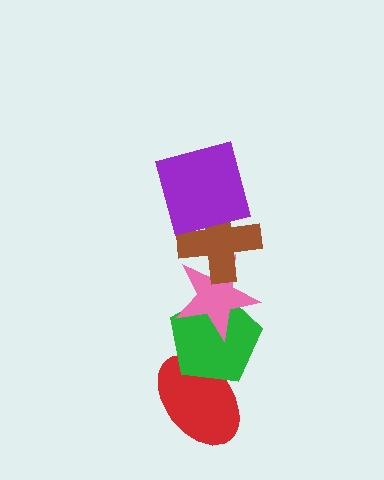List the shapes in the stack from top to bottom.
From top to bottom: the purple square, the brown cross, the pink star, the green pentagon, the red ellipse.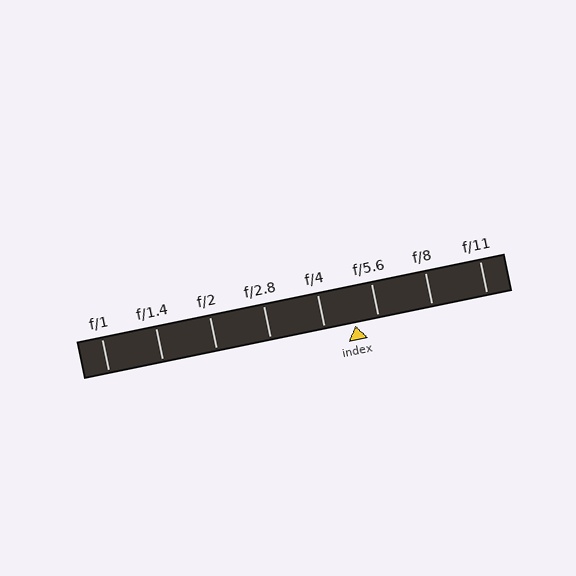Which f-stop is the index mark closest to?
The index mark is closest to f/5.6.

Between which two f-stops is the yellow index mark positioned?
The index mark is between f/4 and f/5.6.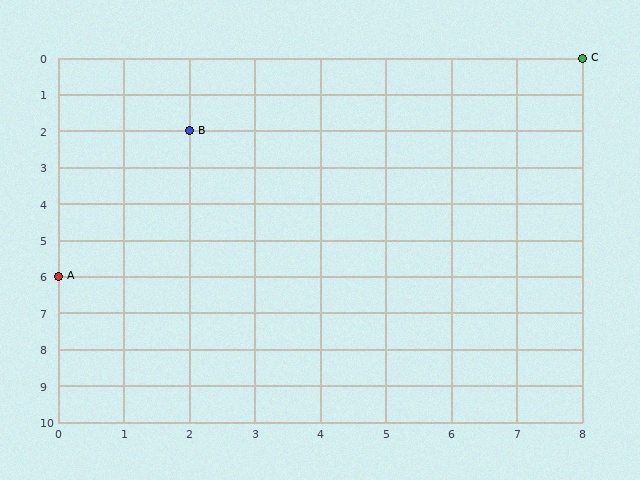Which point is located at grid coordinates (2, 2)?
Point B is at (2, 2).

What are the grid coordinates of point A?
Point A is at grid coordinates (0, 6).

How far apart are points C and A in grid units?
Points C and A are 8 columns and 6 rows apart (about 10.0 grid units diagonally).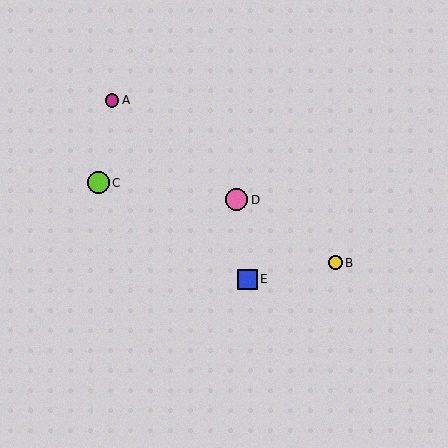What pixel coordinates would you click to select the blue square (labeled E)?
Click at (247, 279) to select the blue square E.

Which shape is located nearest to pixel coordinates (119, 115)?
The magenta circle (labeled A) at (112, 100) is nearest to that location.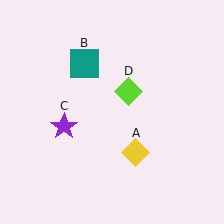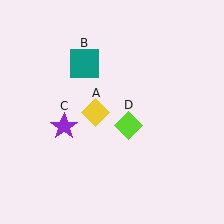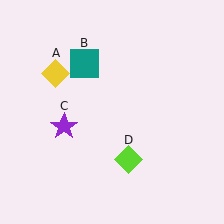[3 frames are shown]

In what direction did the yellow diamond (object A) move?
The yellow diamond (object A) moved up and to the left.